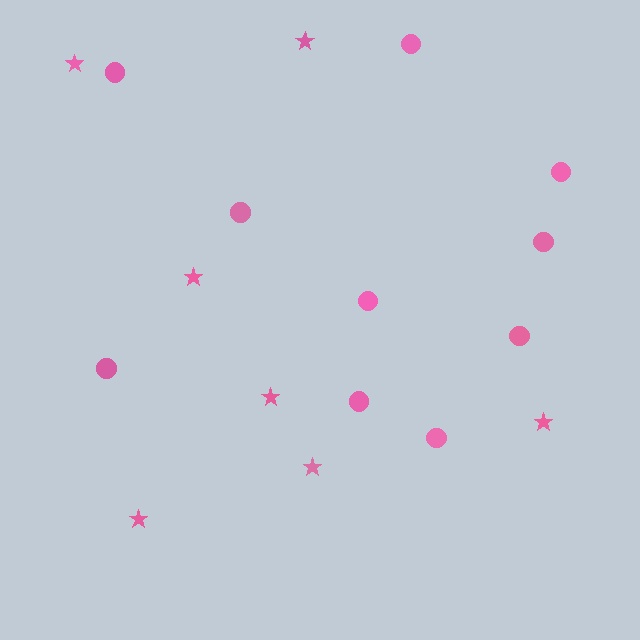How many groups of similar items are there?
There are 2 groups: one group of circles (10) and one group of stars (7).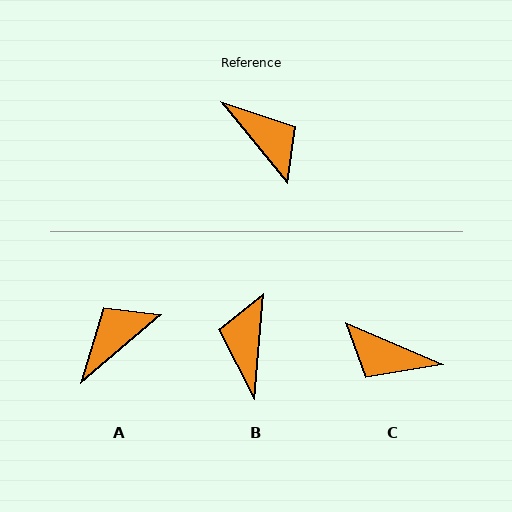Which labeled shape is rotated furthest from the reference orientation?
C, about 153 degrees away.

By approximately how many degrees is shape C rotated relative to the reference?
Approximately 153 degrees clockwise.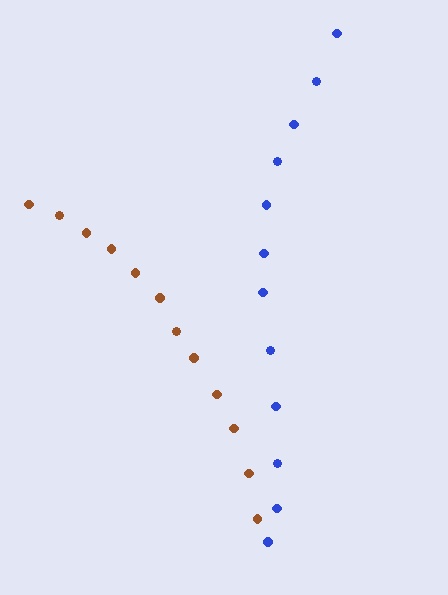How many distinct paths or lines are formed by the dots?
There are 2 distinct paths.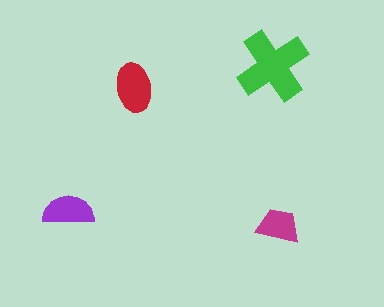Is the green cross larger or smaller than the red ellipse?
Larger.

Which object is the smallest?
The magenta trapezoid.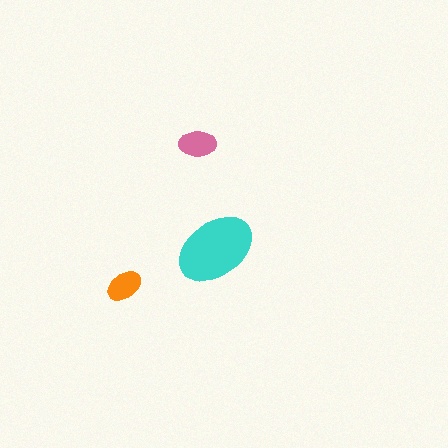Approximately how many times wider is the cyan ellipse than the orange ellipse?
About 2 times wider.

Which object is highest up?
The pink ellipse is topmost.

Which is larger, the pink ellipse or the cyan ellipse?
The cyan one.